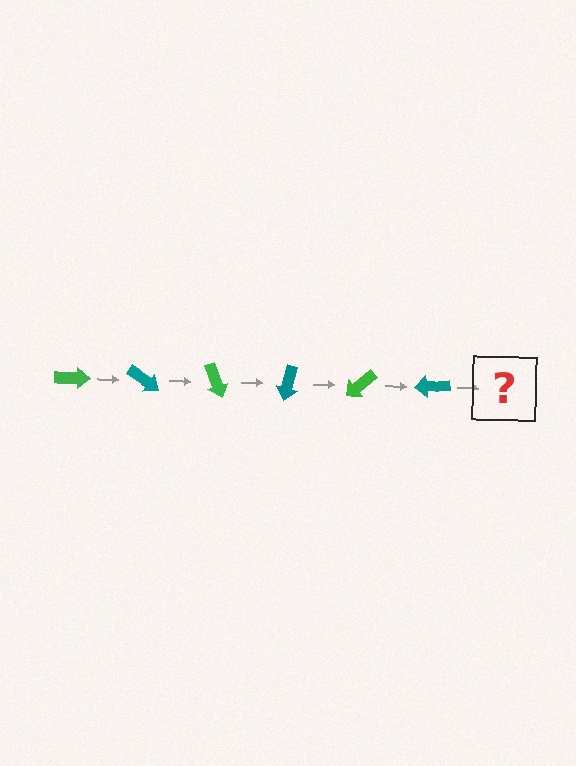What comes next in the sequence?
The next element should be a green arrow, rotated 210 degrees from the start.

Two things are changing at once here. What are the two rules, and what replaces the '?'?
The two rules are that it rotates 35 degrees each step and the color cycles through green and teal. The '?' should be a green arrow, rotated 210 degrees from the start.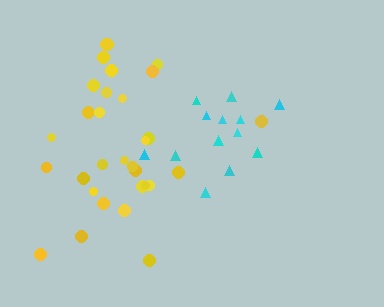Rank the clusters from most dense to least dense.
cyan, yellow.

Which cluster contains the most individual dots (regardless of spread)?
Yellow (31).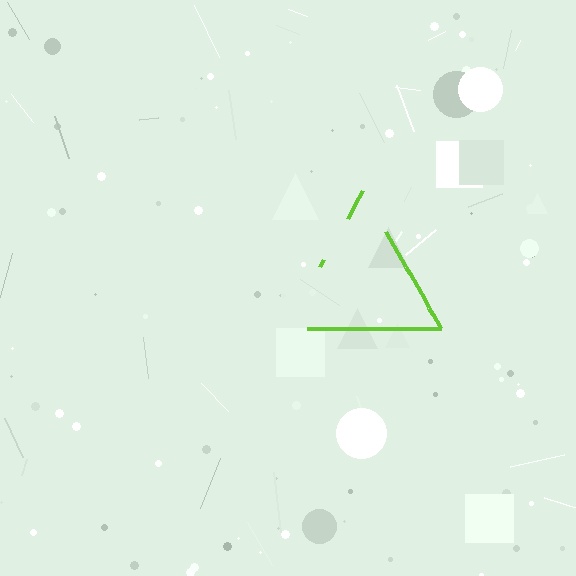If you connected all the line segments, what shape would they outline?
They would outline a triangle.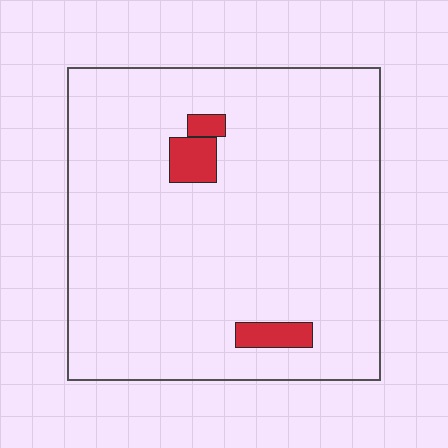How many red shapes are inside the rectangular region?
3.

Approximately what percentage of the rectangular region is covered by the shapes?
Approximately 5%.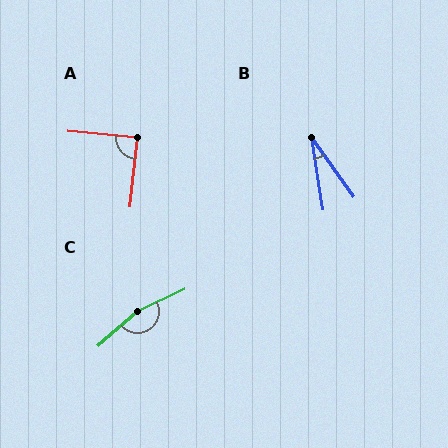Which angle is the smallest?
B, at approximately 27 degrees.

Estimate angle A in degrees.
Approximately 89 degrees.